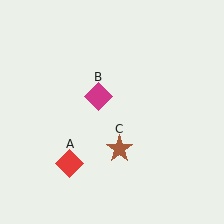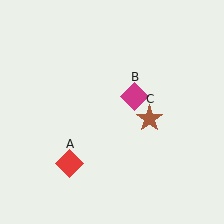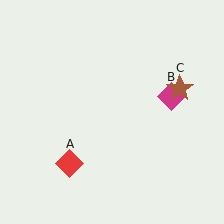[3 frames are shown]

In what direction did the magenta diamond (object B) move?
The magenta diamond (object B) moved right.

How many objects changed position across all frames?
2 objects changed position: magenta diamond (object B), brown star (object C).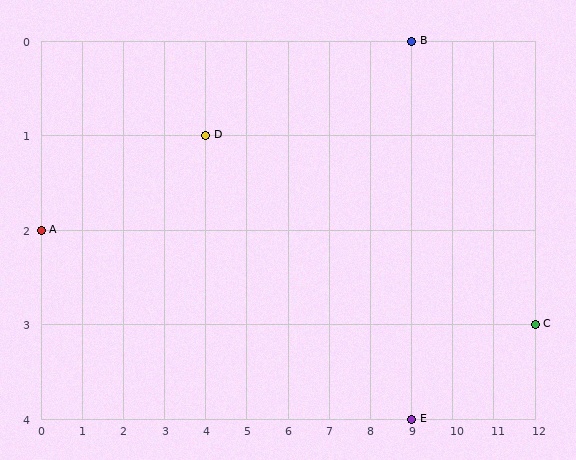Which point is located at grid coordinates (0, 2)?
Point A is at (0, 2).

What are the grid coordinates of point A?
Point A is at grid coordinates (0, 2).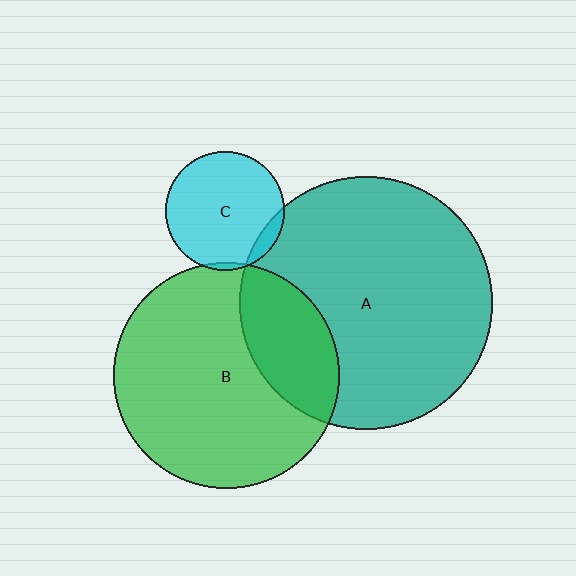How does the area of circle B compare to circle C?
Approximately 3.6 times.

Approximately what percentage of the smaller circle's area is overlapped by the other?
Approximately 25%.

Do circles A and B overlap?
Yes.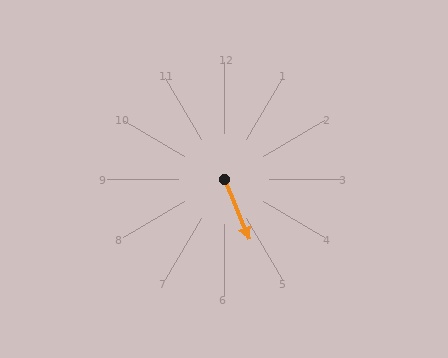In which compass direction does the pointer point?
Southeast.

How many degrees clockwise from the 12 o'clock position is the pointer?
Approximately 157 degrees.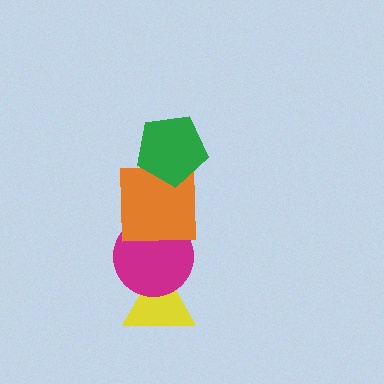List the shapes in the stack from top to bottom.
From top to bottom: the green pentagon, the orange square, the magenta circle, the yellow triangle.